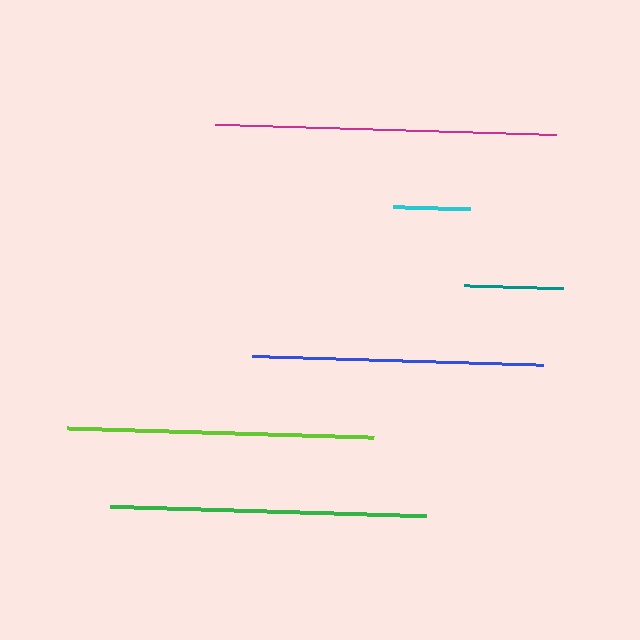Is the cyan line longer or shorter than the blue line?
The blue line is longer than the cyan line.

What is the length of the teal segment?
The teal segment is approximately 99 pixels long.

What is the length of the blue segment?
The blue segment is approximately 292 pixels long.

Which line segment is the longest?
The magenta line is the longest at approximately 341 pixels.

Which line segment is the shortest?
The cyan line is the shortest at approximately 77 pixels.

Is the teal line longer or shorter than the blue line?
The blue line is longer than the teal line.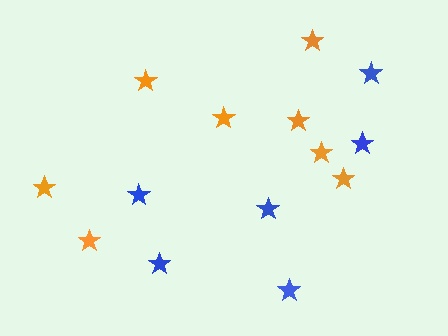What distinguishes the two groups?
There are 2 groups: one group of orange stars (8) and one group of blue stars (6).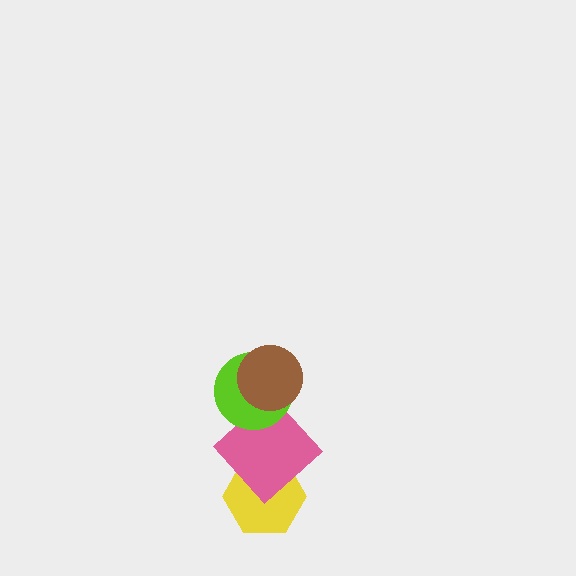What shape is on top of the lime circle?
The brown circle is on top of the lime circle.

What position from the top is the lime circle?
The lime circle is 2nd from the top.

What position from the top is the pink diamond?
The pink diamond is 3rd from the top.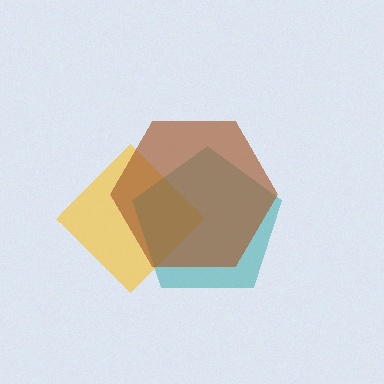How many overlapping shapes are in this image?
There are 3 overlapping shapes in the image.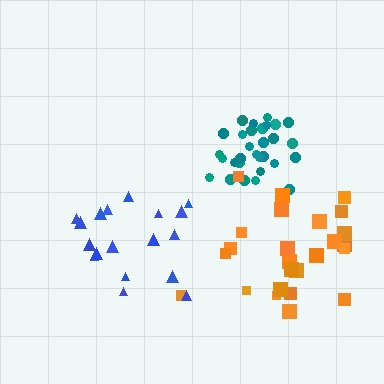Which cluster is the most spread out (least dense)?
Blue.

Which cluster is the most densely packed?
Teal.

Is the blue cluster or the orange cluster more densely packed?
Orange.